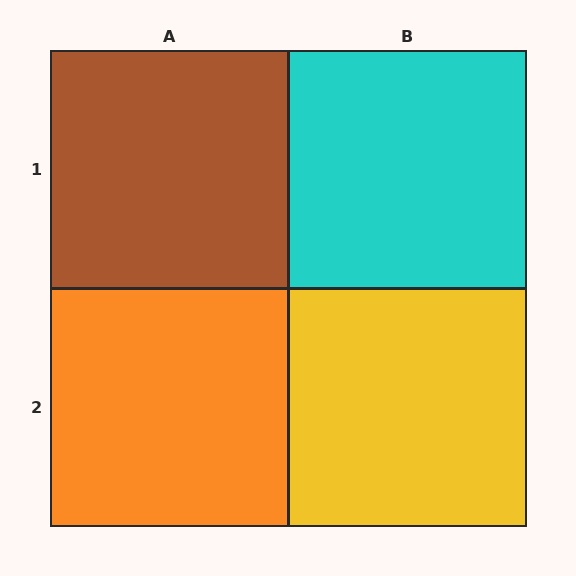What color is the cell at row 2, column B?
Yellow.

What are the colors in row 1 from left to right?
Brown, cyan.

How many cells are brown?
1 cell is brown.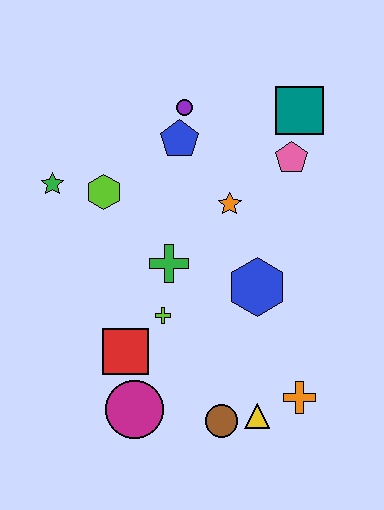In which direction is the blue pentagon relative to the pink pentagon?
The blue pentagon is to the left of the pink pentagon.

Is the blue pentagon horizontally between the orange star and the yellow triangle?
No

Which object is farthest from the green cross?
The teal square is farthest from the green cross.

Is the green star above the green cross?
Yes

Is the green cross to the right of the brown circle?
No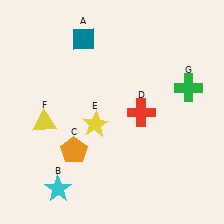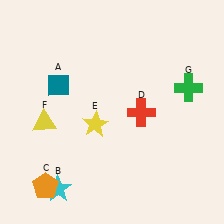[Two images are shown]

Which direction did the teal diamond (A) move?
The teal diamond (A) moved down.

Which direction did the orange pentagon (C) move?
The orange pentagon (C) moved down.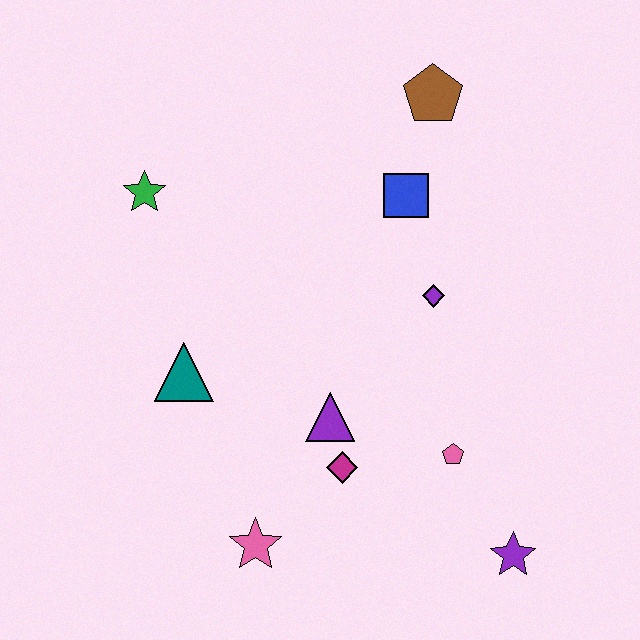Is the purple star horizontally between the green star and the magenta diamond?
No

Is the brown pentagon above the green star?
Yes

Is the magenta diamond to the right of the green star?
Yes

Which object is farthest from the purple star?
The green star is farthest from the purple star.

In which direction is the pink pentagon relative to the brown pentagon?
The pink pentagon is below the brown pentagon.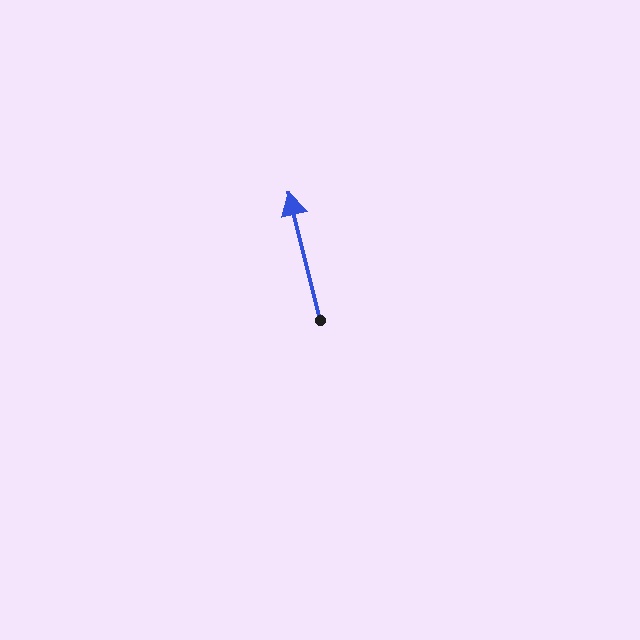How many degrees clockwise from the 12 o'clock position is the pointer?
Approximately 346 degrees.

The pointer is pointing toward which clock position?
Roughly 12 o'clock.